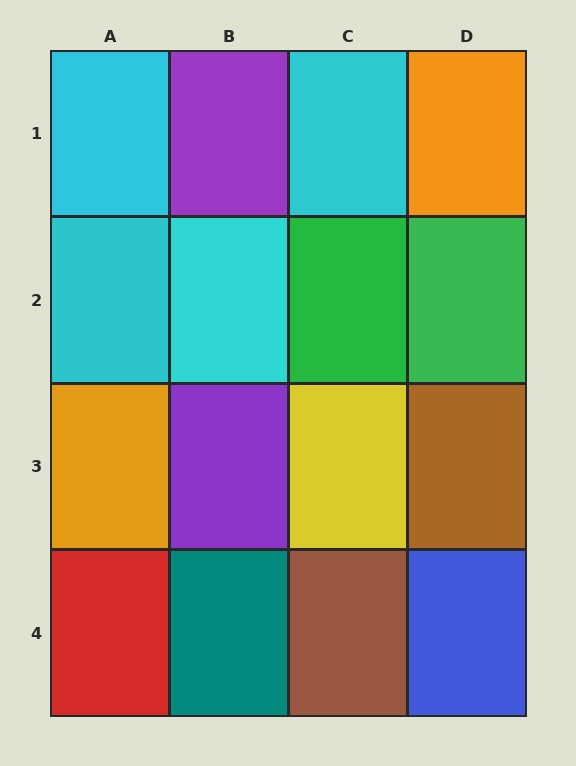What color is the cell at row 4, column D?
Blue.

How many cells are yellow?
1 cell is yellow.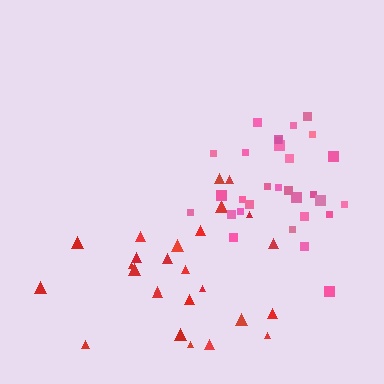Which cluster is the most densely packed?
Pink.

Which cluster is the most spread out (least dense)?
Red.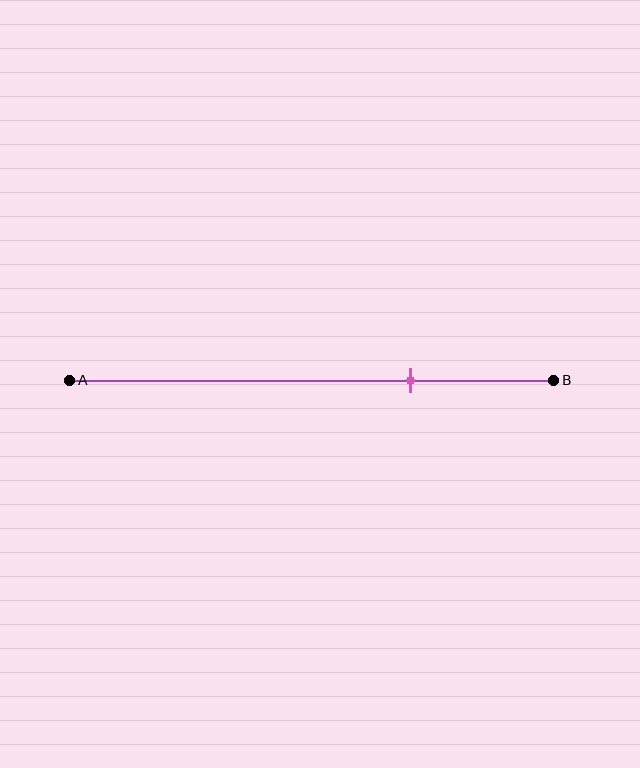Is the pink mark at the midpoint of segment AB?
No, the mark is at about 70% from A, not at the 50% midpoint.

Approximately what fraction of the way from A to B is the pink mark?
The pink mark is approximately 70% of the way from A to B.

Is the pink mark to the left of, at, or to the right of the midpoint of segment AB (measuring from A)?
The pink mark is to the right of the midpoint of segment AB.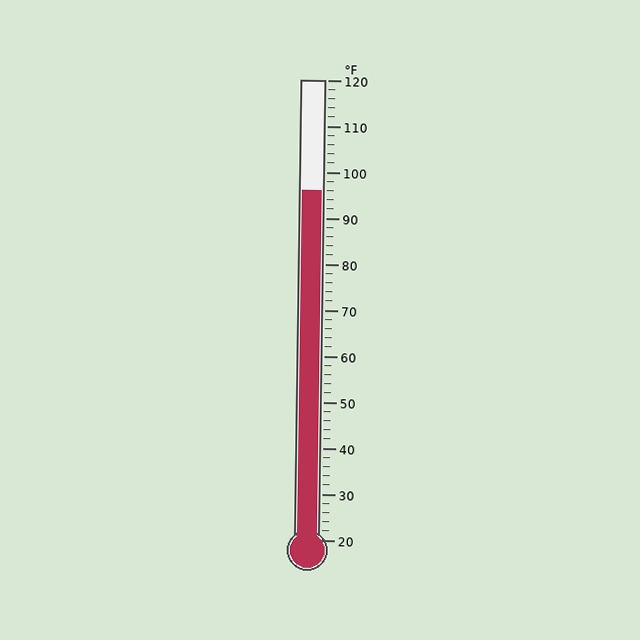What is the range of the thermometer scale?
The thermometer scale ranges from 20°F to 120°F.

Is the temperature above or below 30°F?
The temperature is above 30°F.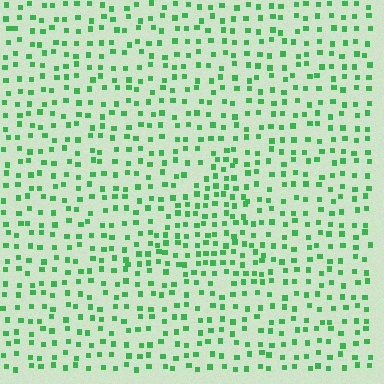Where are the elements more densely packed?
The elements are more densely packed inside the triangle boundary.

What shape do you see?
I see a triangle.